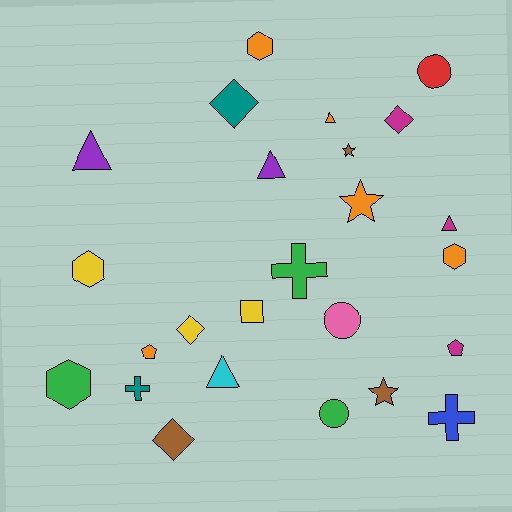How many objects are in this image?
There are 25 objects.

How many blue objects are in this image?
There is 1 blue object.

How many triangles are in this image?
There are 5 triangles.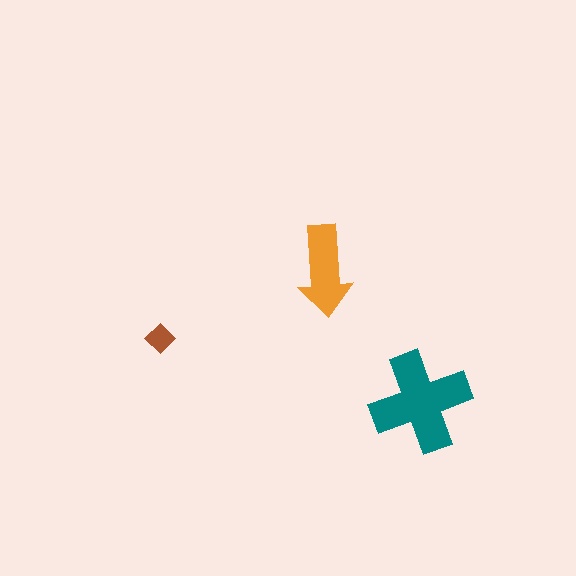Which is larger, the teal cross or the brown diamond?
The teal cross.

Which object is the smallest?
The brown diamond.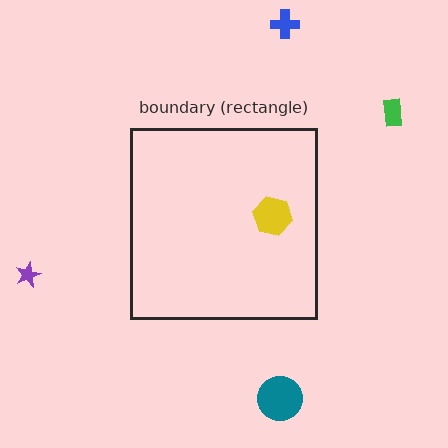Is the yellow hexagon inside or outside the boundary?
Inside.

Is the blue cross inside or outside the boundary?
Outside.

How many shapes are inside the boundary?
1 inside, 4 outside.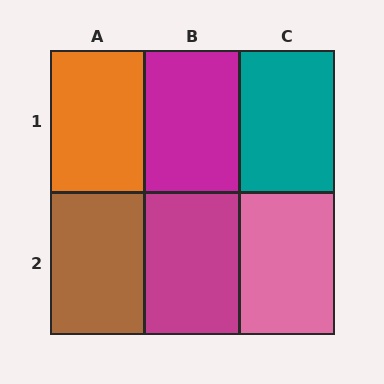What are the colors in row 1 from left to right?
Orange, magenta, teal.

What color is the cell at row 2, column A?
Brown.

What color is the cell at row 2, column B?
Magenta.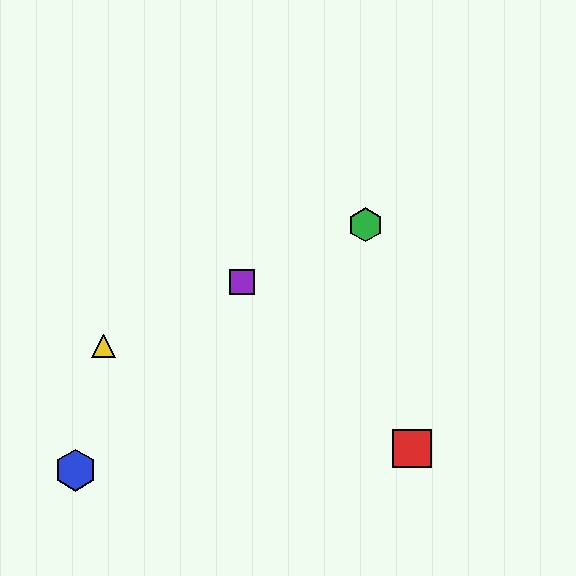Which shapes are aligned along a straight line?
The green hexagon, the yellow triangle, the purple square are aligned along a straight line.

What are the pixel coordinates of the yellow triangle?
The yellow triangle is at (103, 346).